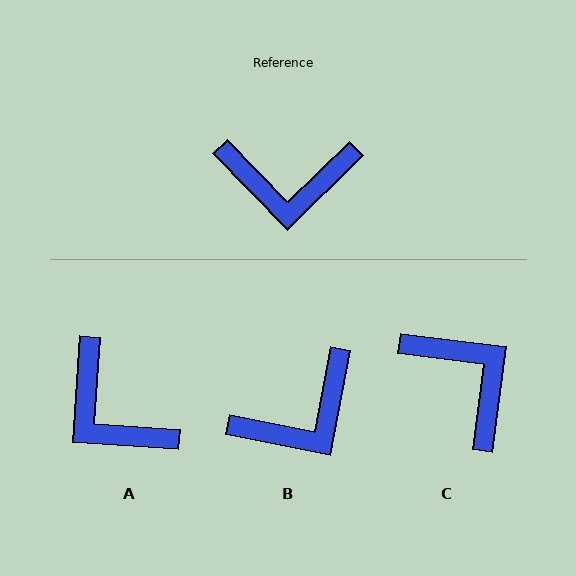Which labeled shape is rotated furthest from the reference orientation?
C, about 128 degrees away.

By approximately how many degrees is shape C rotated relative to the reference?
Approximately 128 degrees counter-clockwise.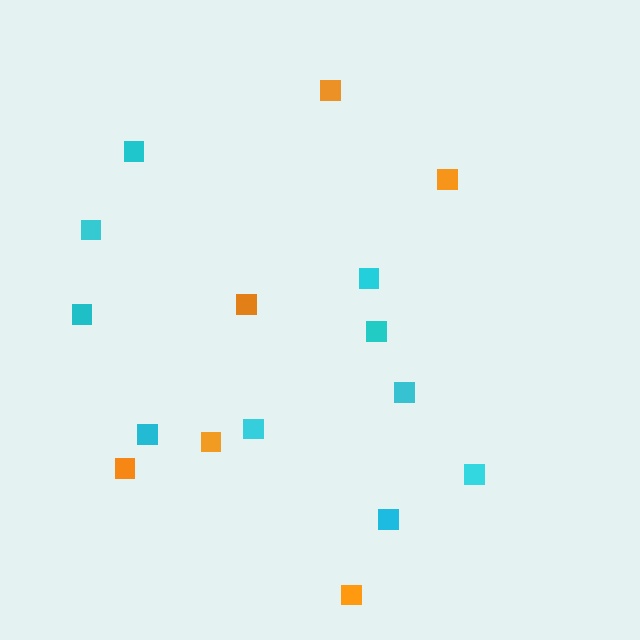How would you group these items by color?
There are 2 groups: one group of cyan squares (10) and one group of orange squares (6).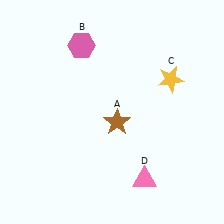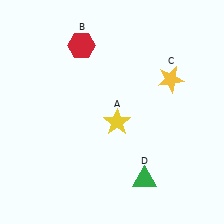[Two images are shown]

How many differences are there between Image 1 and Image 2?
There are 3 differences between the two images.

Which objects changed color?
A changed from brown to yellow. B changed from pink to red. D changed from pink to green.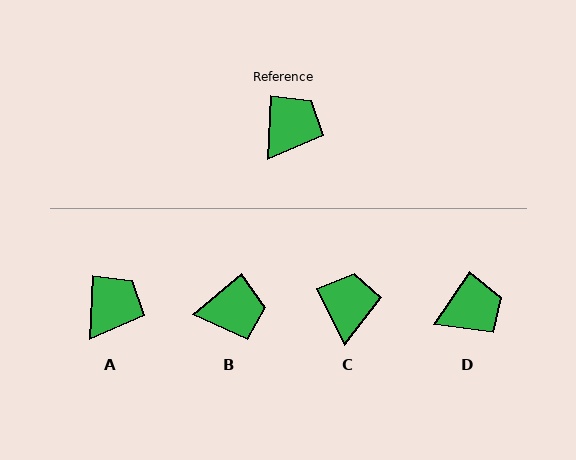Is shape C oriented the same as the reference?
No, it is off by about 29 degrees.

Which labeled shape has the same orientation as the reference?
A.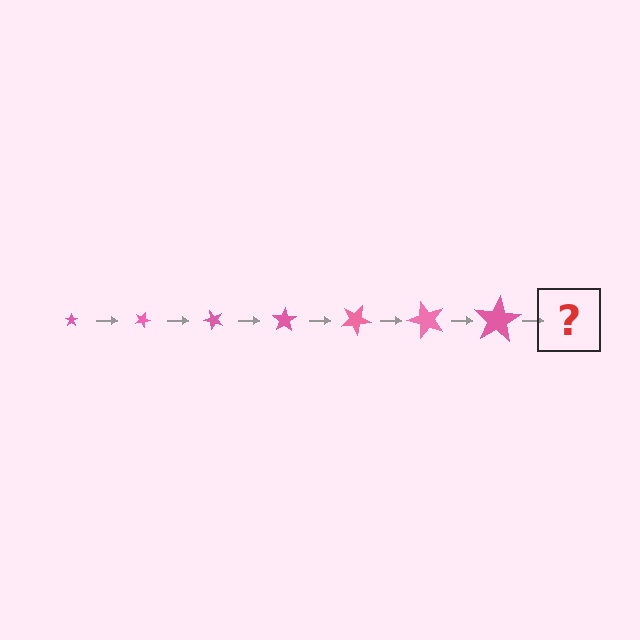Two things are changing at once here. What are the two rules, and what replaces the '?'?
The two rules are that the star grows larger each step and it rotates 25 degrees each step. The '?' should be a star, larger than the previous one and rotated 175 degrees from the start.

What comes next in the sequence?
The next element should be a star, larger than the previous one and rotated 175 degrees from the start.